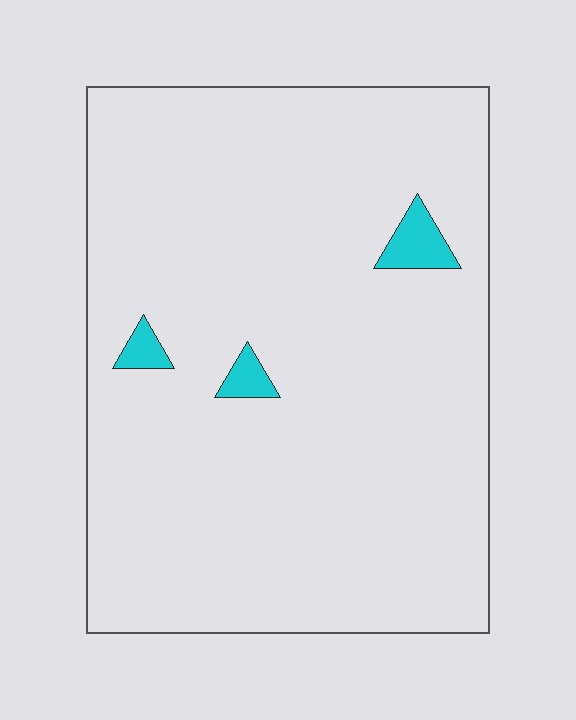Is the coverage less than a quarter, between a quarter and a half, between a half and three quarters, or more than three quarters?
Less than a quarter.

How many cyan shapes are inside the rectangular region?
3.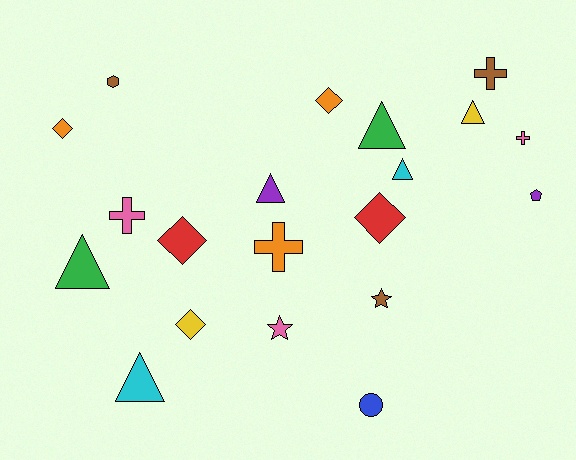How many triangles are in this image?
There are 6 triangles.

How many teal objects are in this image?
There are no teal objects.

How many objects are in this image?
There are 20 objects.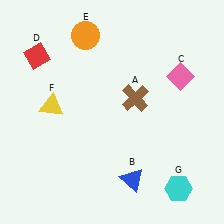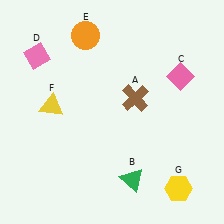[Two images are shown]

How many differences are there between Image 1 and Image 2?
There are 3 differences between the two images.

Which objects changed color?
B changed from blue to green. D changed from red to pink. G changed from cyan to yellow.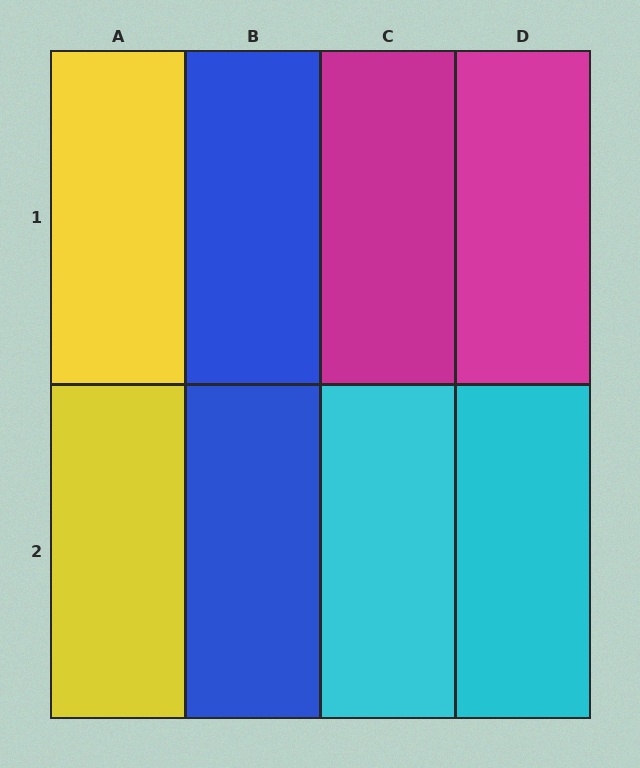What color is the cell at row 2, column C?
Cyan.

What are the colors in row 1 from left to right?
Yellow, blue, magenta, magenta.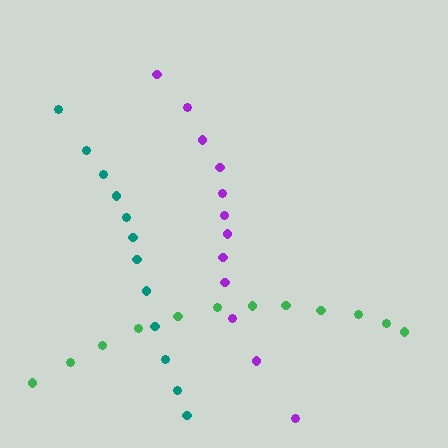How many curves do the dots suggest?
There are 3 distinct paths.